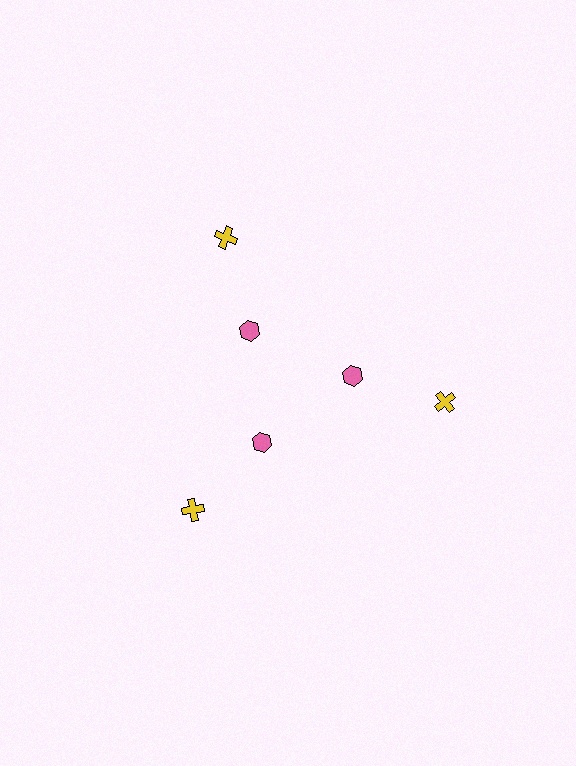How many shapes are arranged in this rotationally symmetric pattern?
There are 6 shapes, arranged in 3 groups of 2.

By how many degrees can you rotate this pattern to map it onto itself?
The pattern maps onto itself every 120 degrees of rotation.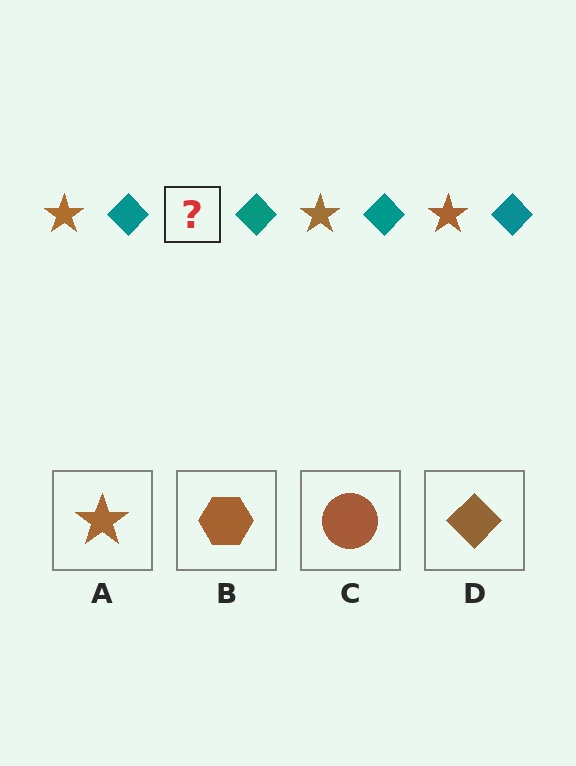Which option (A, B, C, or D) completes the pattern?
A.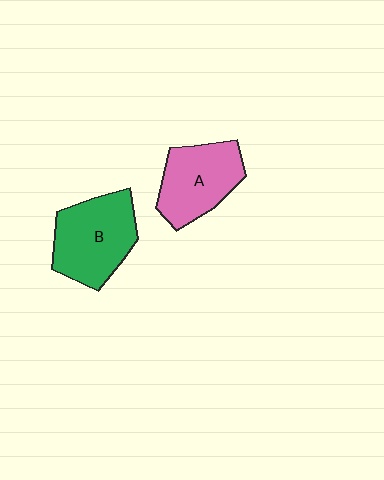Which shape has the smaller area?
Shape A (pink).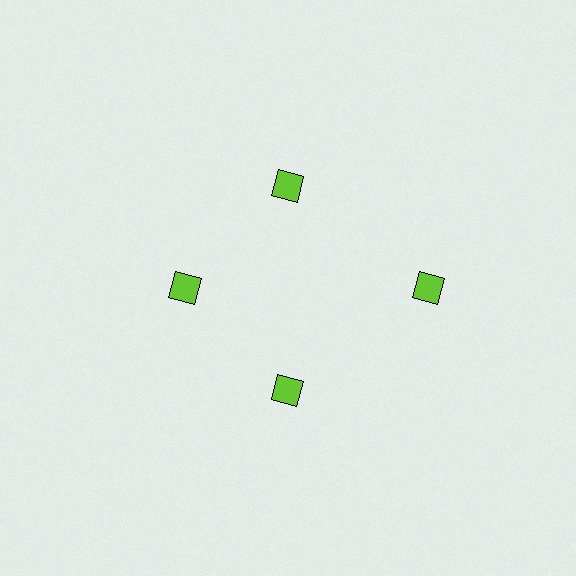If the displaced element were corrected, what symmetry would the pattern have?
It would have 4-fold rotational symmetry — the pattern would map onto itself every 90 degrees.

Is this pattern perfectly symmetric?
No. The 4 lime diamonds are arranged in a ring, but one element near the 3 o'clock position is pushed outward from the center, breaking the 4-fold rotational symmetry.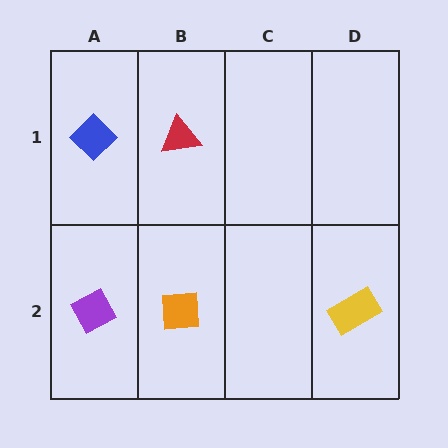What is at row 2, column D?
A yellow rectangle.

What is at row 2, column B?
An orange square.